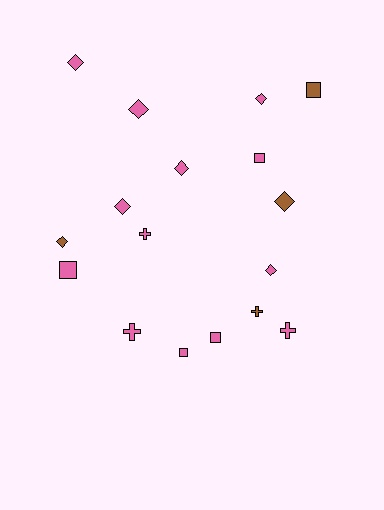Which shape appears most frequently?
Diamond, with 8 objects.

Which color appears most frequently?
Pink, with 13 objects.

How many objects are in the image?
There are 17 objects.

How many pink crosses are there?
There are 3 pink crosses.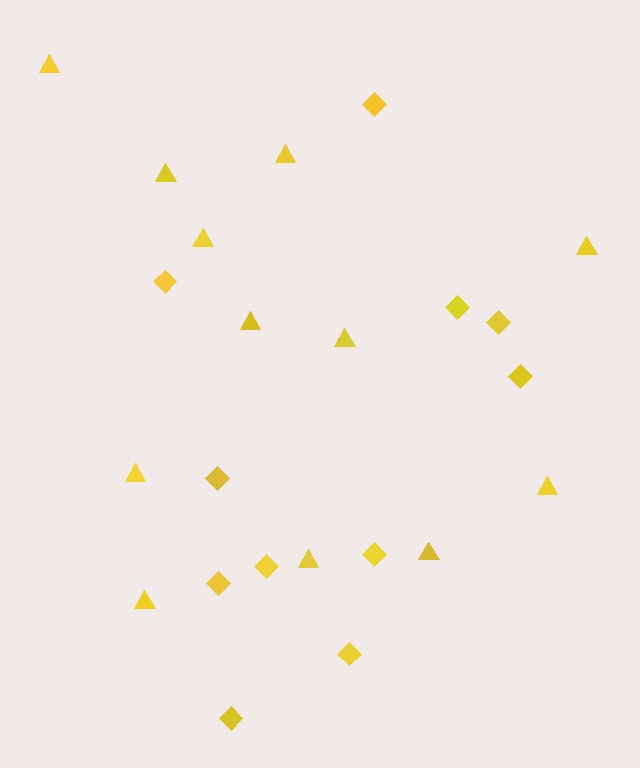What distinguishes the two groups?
There are 2 groups: one group of diamonds (11) and one group of triangles (12).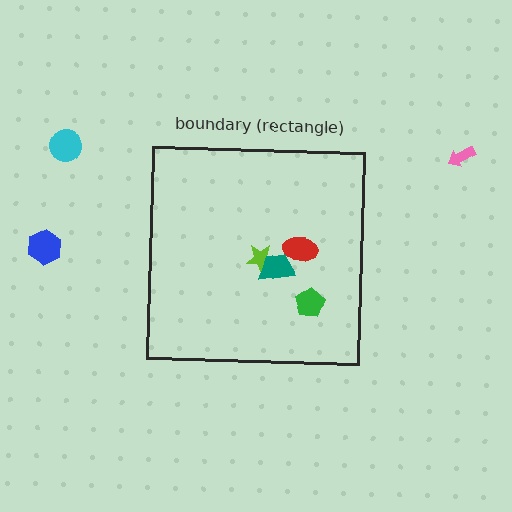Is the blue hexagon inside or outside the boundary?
Outside.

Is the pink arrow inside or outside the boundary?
Outside.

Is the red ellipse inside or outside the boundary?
Inside.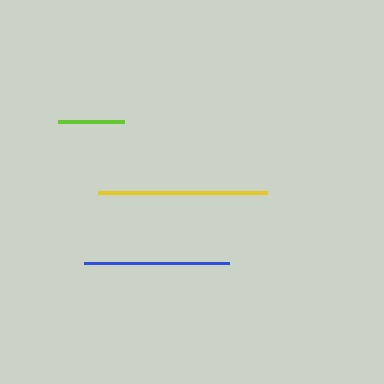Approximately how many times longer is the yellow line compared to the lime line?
The yellow line is approximately 2.5 times the length of the lime line.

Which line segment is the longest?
The yellow line is the longest at approximately 169 pixels.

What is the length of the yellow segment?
The yellow segment is approximately 169 pixels long.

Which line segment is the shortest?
The lime line is the shortest at approximately 67 pixels.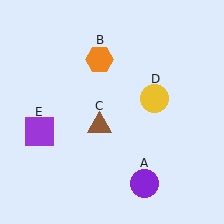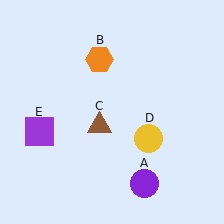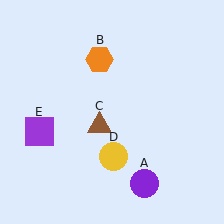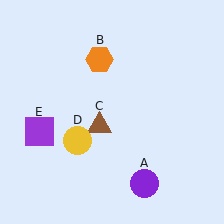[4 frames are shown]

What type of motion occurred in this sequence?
The yellow circle (object D) rotated clockwise around the center of the scene.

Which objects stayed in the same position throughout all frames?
Purple circle (object A) and orange hexagon (object B) and brown triangle (object C) and purple square (object E) remained stationary.